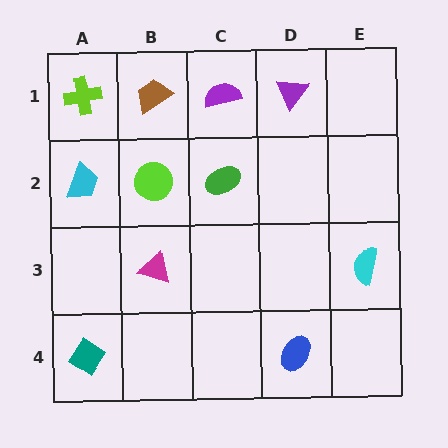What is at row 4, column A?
A teal diamond.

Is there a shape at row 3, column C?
No, that cell is empty.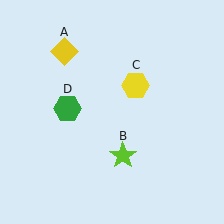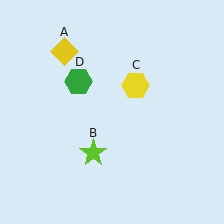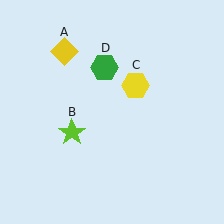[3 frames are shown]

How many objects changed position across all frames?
2 objects changed position: lime star (object B), green hexagon (object D).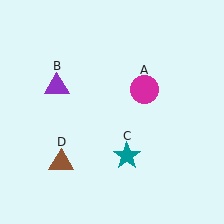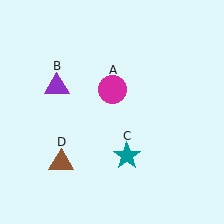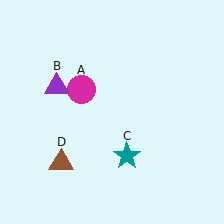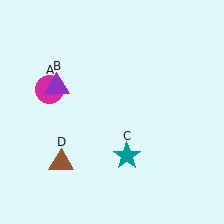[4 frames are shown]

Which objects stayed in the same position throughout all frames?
Purple triangle (object B) and teal star (object C) and brown triangle (object D) remained stationary.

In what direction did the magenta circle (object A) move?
The magenta circle (object A) moved left.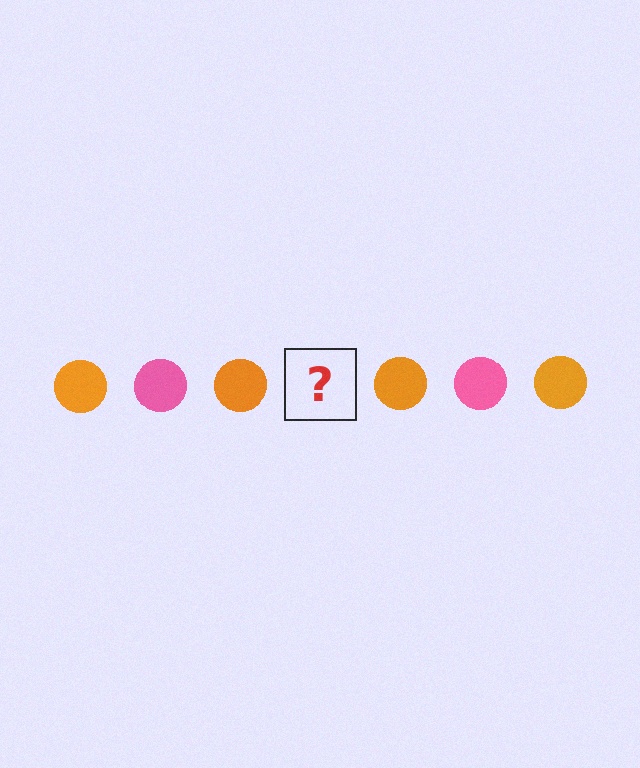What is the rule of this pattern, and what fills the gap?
The rule is that the pattern cycles through orange, pink circles. The gap should be filled with a pink circle.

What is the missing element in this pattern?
The missing element is a pink circle.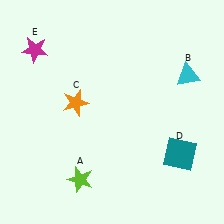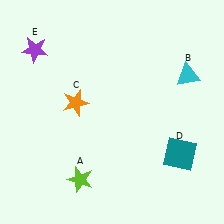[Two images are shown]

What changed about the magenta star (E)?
In Image 1, E is magenta. In Image 2, it changed to purple.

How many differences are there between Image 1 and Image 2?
There is 1 difference between the two images.